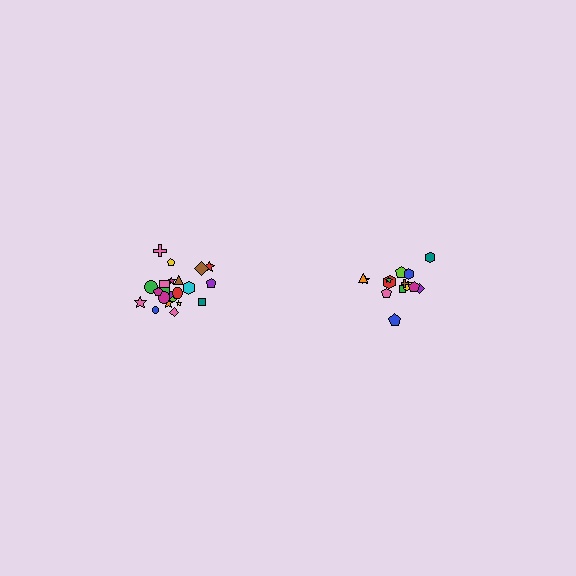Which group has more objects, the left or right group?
The left group.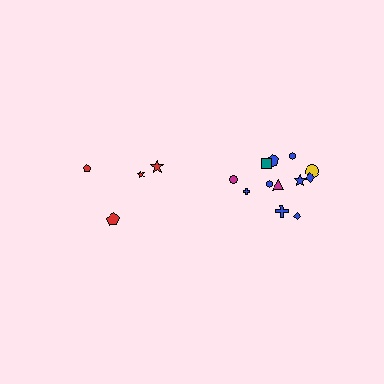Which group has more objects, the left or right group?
The right group.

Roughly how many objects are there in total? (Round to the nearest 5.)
Roughly 15 objects in total.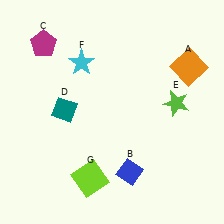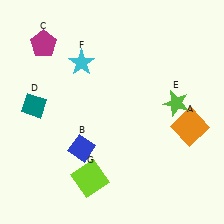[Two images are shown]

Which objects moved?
The objects that moved are: the orange square (A), the blue diamond (B), the teal diamond (D).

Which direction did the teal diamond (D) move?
The teal diamond (D) moved left.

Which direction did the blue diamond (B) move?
The blue diamond (B) moved left.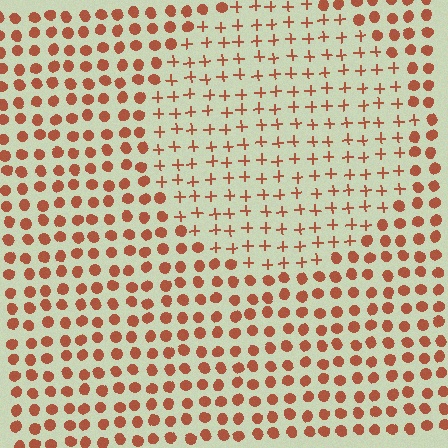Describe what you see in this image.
The image is filled with small brown elements arranged in a uniform grid. A circle-shaped region contains plus signs, while the surrounding area contains circles. The boundary is defined purely by the change in element shape.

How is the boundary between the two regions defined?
The boundary is defined by a change in element shape: plus signs inside vs. circles outside. All elements share the same color and spacing.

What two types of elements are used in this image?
The image uses plus signs inside the circle region and circles outside it.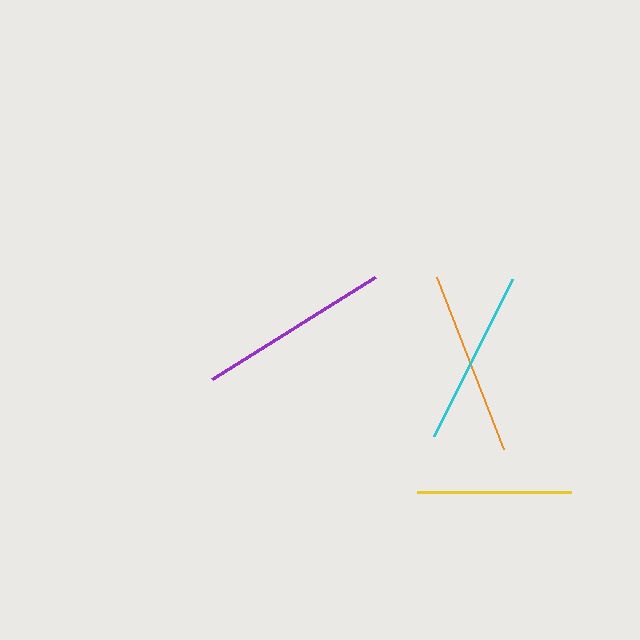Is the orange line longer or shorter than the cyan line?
The orange line is longer than the cyan line.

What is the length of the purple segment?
The purple segment is approximately 192 pixels long.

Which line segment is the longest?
The purple line is the longest at approximately 192 pixels.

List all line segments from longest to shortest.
From longest to shortest: purple, orange, cyan, yellow.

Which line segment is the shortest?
The yellow line is the shortest at approximately 154 pixels.